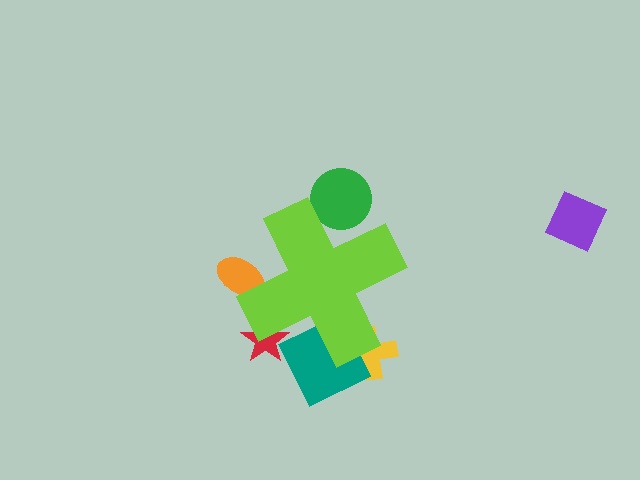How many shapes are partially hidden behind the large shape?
5 shapes are partially hidden.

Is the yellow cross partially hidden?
Yes, the yellow cross is partially hidden behind the lime cross.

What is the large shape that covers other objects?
A lime cross.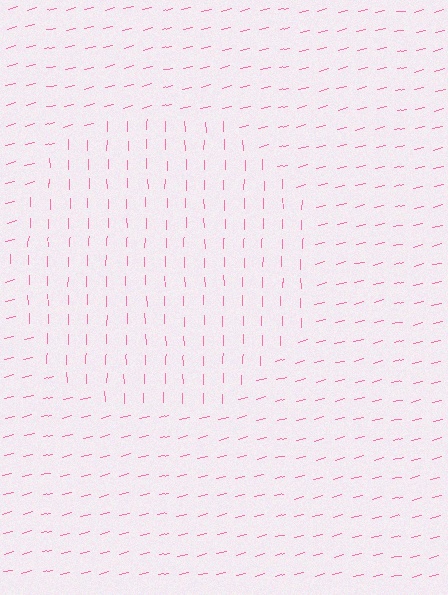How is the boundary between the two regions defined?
The boundary is defined purely by a change in line orientation (approximately 76 degrees difference). All lines are the same color and thickness.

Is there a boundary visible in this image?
Yes, there is a texture boundary formed by a change in line orientation.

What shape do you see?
I see a circle.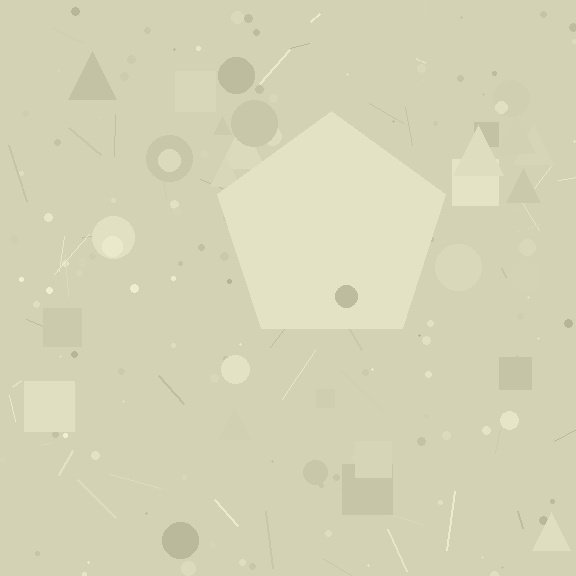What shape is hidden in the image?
A pentagon is hidden in the image.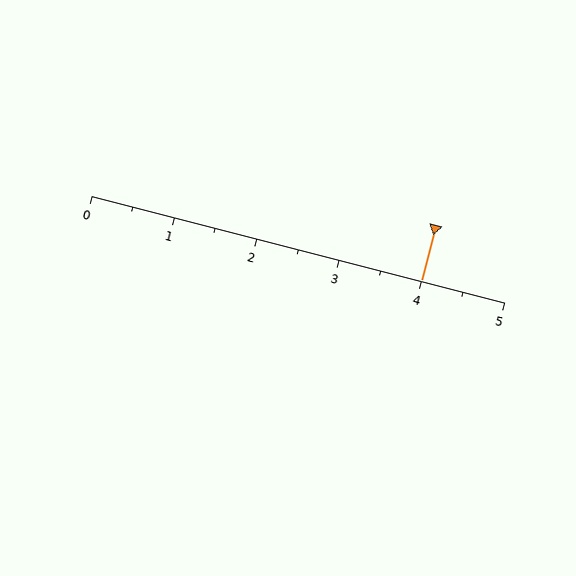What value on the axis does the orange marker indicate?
The marker indicates approximately 4.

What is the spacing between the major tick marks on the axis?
The major ticks are spaced 1 apart.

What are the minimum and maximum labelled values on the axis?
The axis runs from 0 to 5.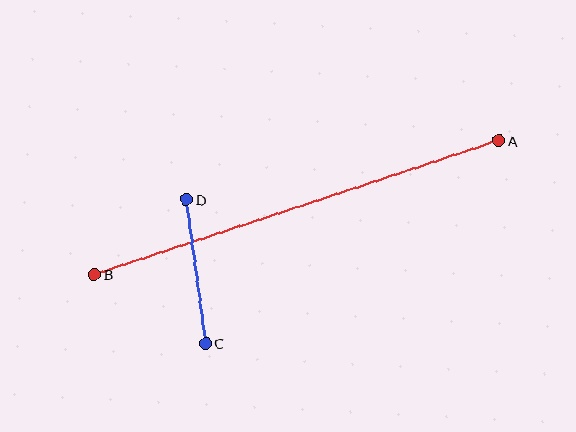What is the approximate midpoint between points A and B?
The midpoint is at approximately (297, 207) pixels.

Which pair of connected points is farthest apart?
Points A and B are farthest apart.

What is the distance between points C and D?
The distance is approximately 145 pixels.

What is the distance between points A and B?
The distance is approximately 426 pixels.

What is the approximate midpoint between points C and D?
The midpoint is at approximately (196, 271) pixels.